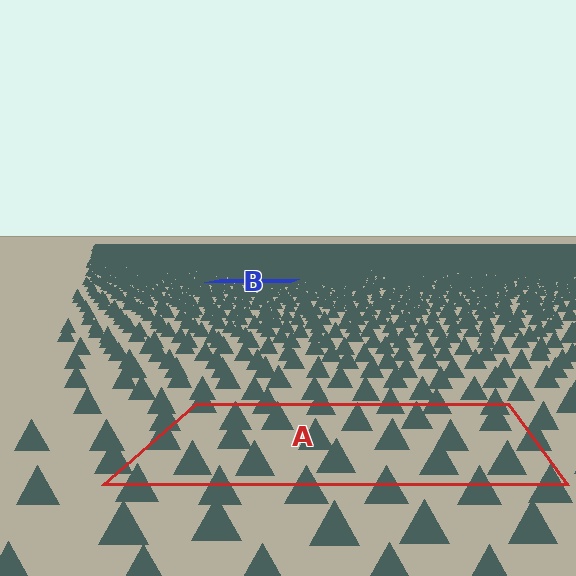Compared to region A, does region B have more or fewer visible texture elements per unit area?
Region B has more texture elements per unit area — they are packed more densely because it is farther away.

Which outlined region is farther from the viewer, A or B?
Region B is farther from the viewer — the texture elements inside it appear smaller and more densely packed.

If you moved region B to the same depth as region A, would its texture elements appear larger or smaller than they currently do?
They would appear larger. At a closer depth, the same texture elements are projected at a bigger on-screen size.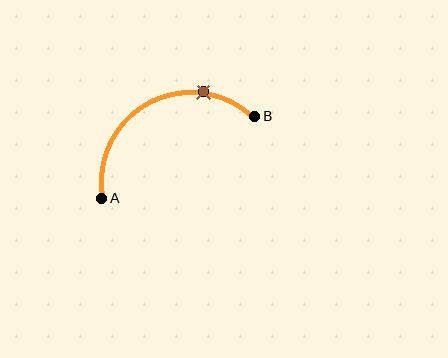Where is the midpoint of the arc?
The arc midpoint is the point on the curve farthest from the straight line joining A and B. It sits above that line.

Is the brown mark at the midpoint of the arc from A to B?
No. The brown mark lies on the arc but is closer to endpoint B. The arc midpoint would be at the point on the curve equidistant along the arc from both A and B.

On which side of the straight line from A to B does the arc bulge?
The arc bulges above the straight line connecting A and B.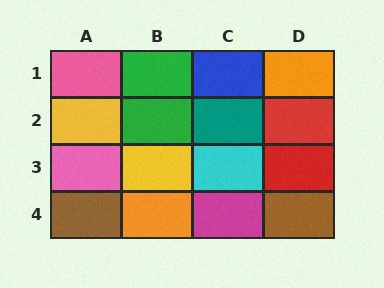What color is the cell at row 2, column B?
Green.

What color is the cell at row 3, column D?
Red.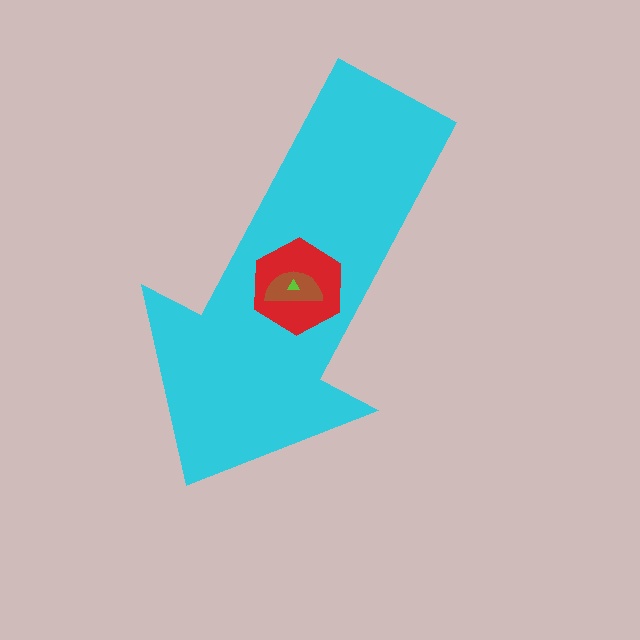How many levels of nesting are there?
4.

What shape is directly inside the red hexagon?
The brown semicircle.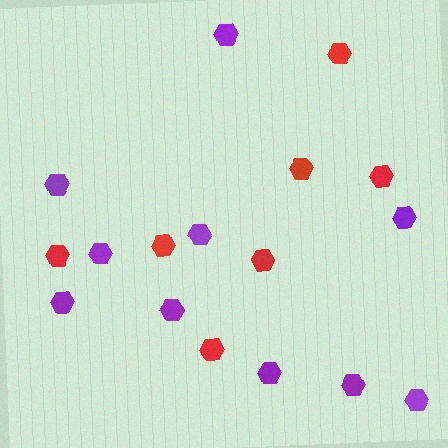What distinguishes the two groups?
There are 2 groups: one group of red hexagons (7) and one group of purple hexagons (10).